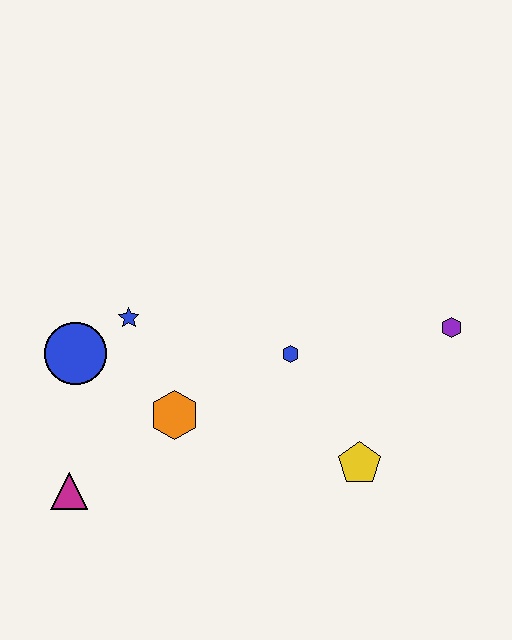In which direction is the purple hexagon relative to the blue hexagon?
The purple hexagon is to the right of the blue hexagon.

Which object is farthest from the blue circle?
The purple hexagon is farthest from the blue circle.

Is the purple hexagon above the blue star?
No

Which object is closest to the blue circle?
The blue star is closest to the blue circle.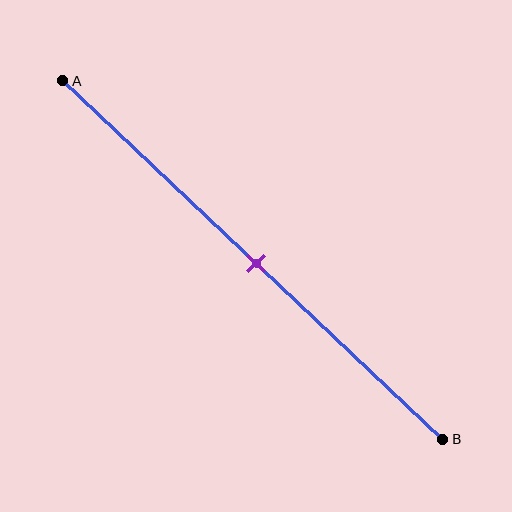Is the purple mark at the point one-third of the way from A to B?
No, the mark is at about 50% from A, not at the 33% one-third point.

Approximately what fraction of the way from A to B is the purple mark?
The purple mark is approximately 50% of the way from A to B.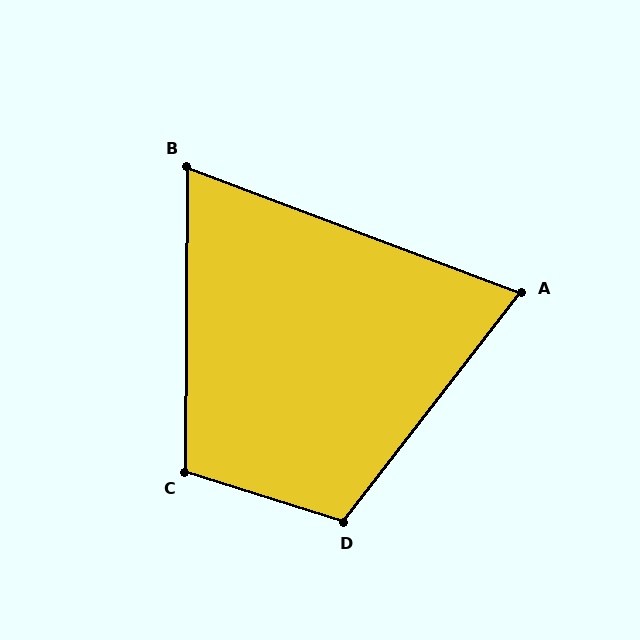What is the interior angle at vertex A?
Approximately 73 degrees (acute).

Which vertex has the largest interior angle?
D, at approximately 110 degrees.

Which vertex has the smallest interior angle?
B, at approximately 70 degrees.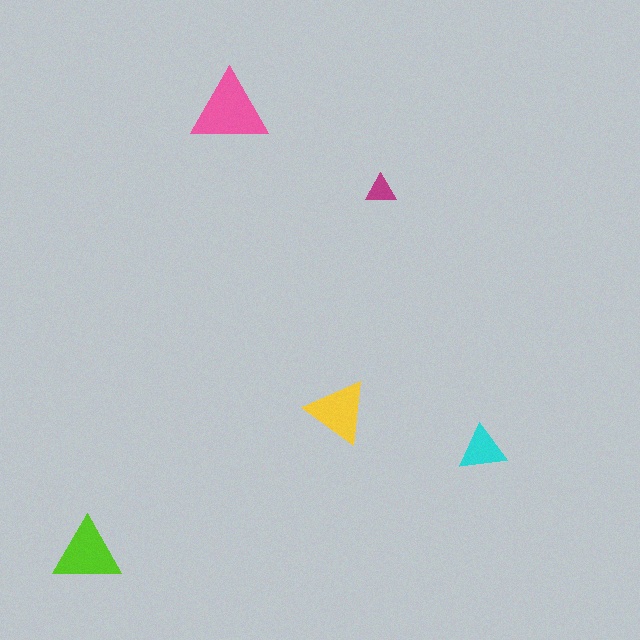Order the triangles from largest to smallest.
the pink one, the lime one, the yellow one, the cyan one, the magenta one.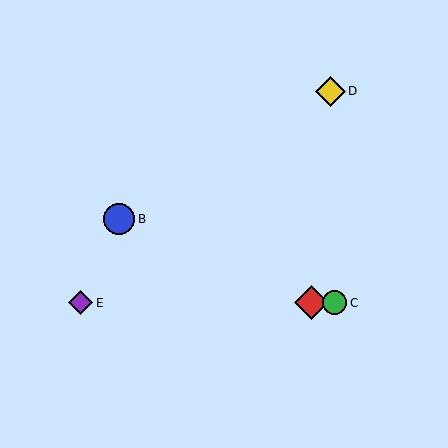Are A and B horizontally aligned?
No, A is at y≈303 and B is at y≈219.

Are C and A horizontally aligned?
Yes, both are at y≈303.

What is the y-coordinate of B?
Object B is at y≈219.